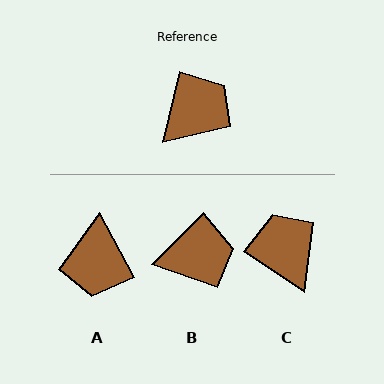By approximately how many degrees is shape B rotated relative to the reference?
Approximately 32 degrees clockwise.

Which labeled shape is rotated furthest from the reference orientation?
A, about 138 degrees away.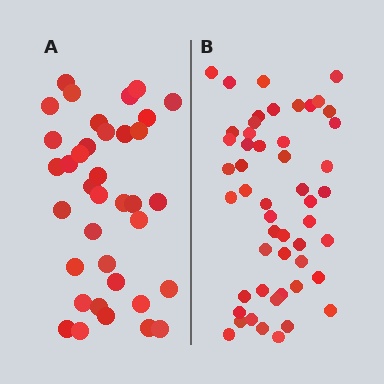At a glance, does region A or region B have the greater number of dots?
Region B (the right region) has more dots.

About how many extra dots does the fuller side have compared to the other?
Region B has approximately 15 more dots than region A.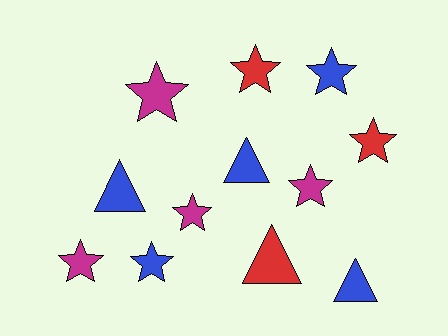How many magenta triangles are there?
There are no magenta triangles.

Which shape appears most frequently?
Star, with 8 objects.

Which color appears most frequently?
Blue, with 5 objects.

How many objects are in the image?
There are 12 objects.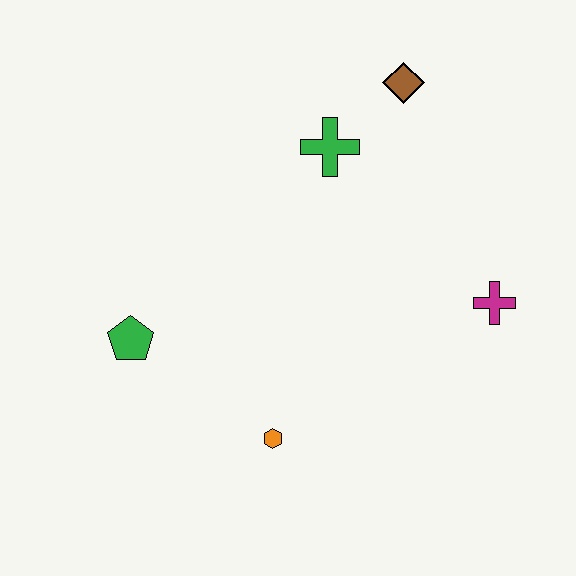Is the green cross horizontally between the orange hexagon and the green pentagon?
No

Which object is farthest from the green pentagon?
The brown diamond is farthest from the green pentagon.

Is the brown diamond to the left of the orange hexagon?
No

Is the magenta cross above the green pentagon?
Yes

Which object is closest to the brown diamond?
The green cross is closest to the brown diamond.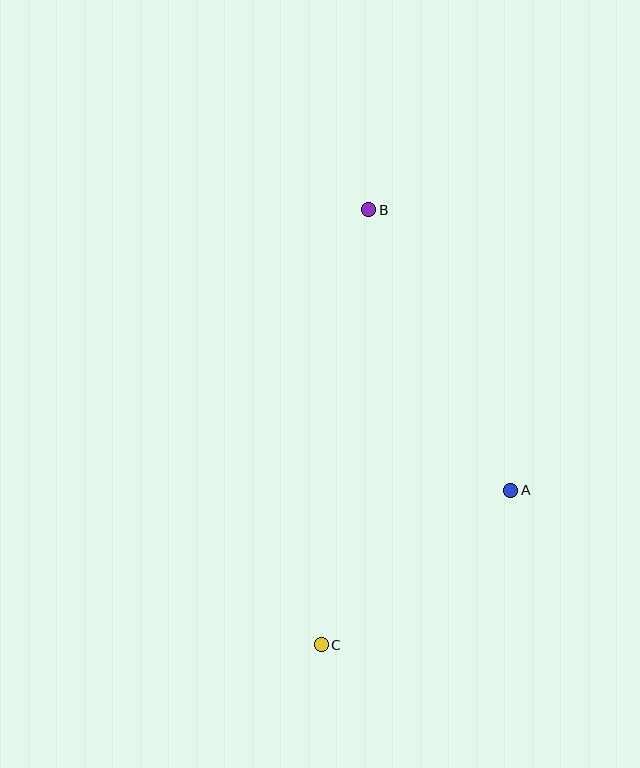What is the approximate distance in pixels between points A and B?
The distance between A and B is approximately 315 pixels.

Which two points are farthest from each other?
Points B and C are farthest from each other.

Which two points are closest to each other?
Points A and C are closest to each other.